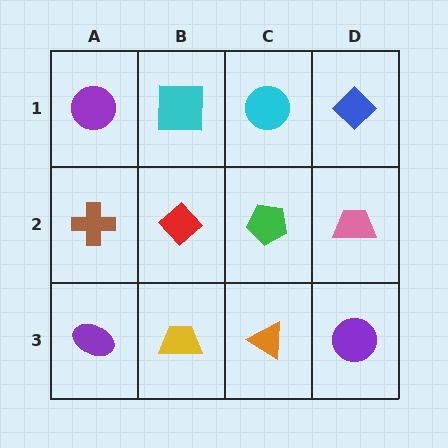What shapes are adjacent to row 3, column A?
A brown cross (row 2, column A), a yellow trapezoid (row 3, column B).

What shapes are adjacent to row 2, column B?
A cyan square (row 1, column B), a yellow trapezoid (row 3, column B), a brown cross (row 2, column A), a green pentagon (row 2, column C).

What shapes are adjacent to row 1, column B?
A red diamond (row 2, column B), a purple circle (row 1, column A), a cyan circle (row 1, column C).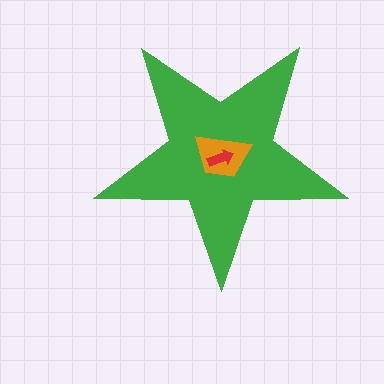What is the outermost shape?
The green star.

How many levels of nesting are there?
3.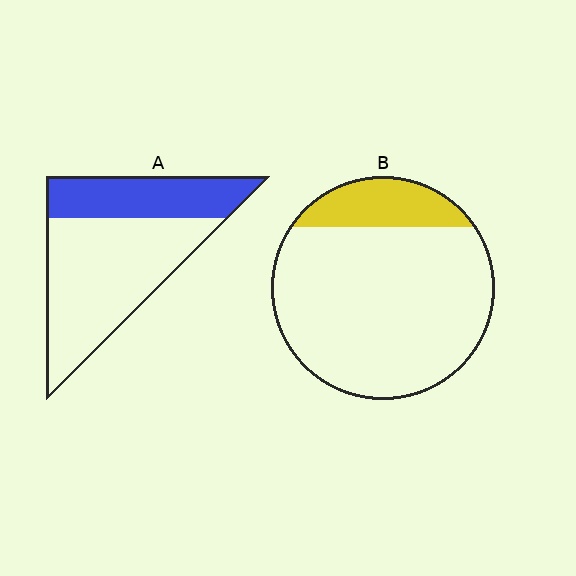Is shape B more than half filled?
No.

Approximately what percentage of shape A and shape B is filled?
A is approximately 35% and B is approximately 15%.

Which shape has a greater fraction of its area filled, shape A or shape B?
Shape A.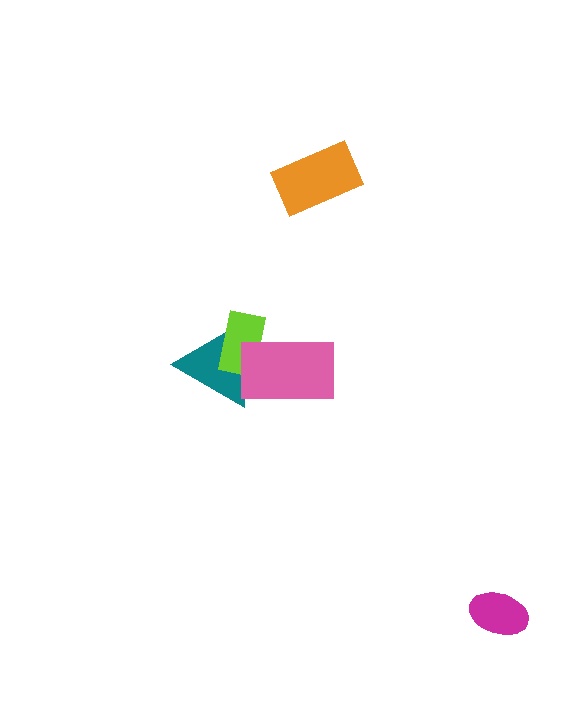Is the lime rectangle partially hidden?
Yes, it is partially covered by another shape.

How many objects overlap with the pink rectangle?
2 objects overlap with the pink rectangle.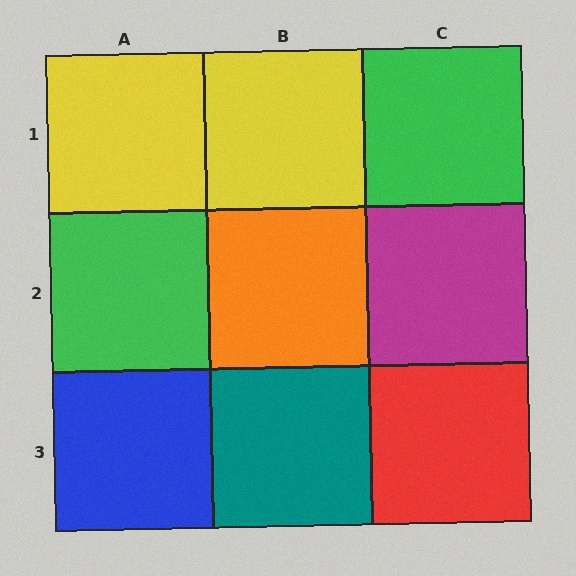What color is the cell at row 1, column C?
Green.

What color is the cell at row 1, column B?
Yellow.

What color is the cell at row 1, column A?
Yellow.